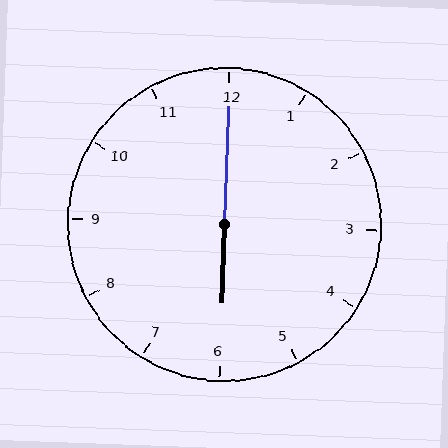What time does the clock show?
6:00.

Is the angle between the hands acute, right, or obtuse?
It is obtuse.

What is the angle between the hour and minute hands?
Approximately 180 degrees.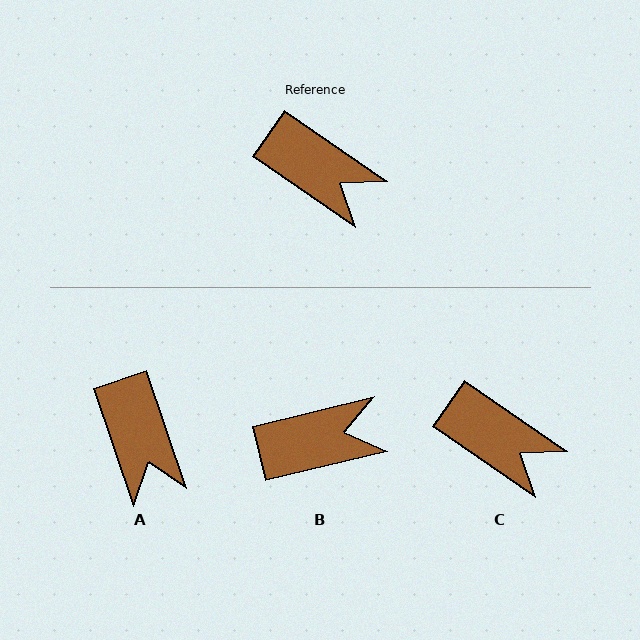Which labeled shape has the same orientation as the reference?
C.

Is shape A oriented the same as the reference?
No, it is off by about 37 degrees.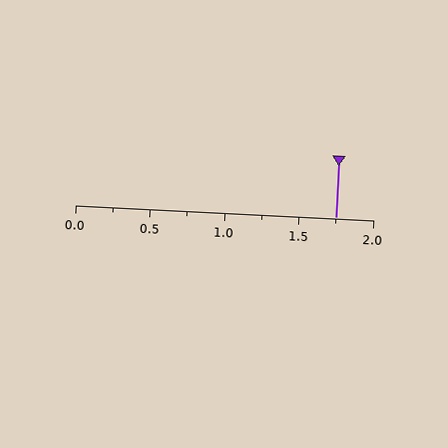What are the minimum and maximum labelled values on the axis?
The axis runs from 0.0 to 2.0.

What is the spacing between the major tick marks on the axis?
The major ticks are spaced 0.5 apart.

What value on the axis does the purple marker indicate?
The marker indicates approximately 1.75.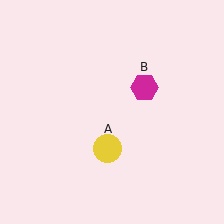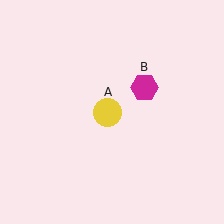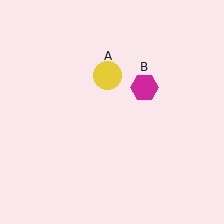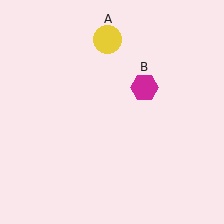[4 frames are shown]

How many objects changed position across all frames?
1 object changed position: yellow circle (object A).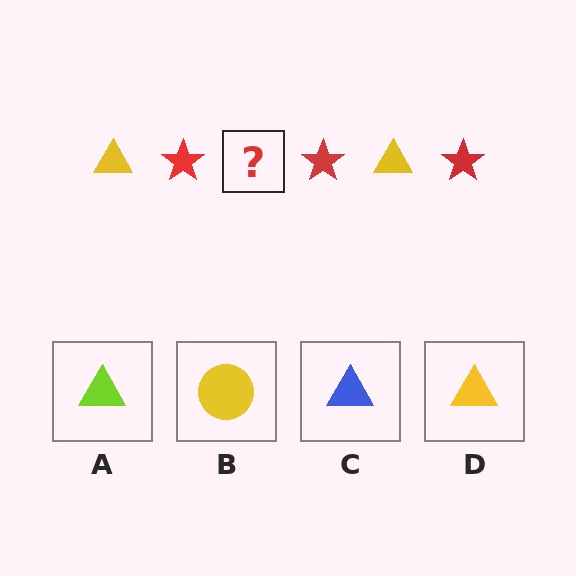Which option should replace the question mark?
Option D.